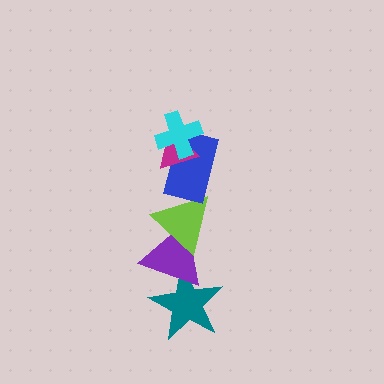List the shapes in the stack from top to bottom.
From top to bottom: the cyan cross, the magenta triangle, the blue rectangle, the lime triangle, the purple triangle, the teal star.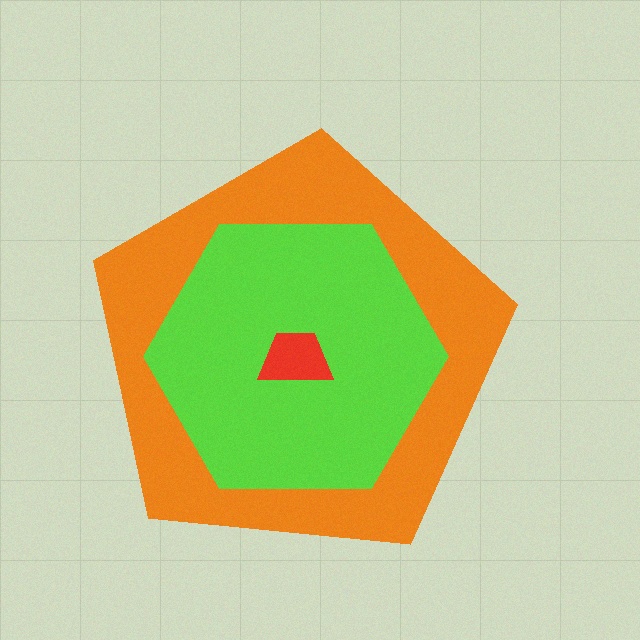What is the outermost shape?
The orange pentagon.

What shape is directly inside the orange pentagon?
The lime hexagon.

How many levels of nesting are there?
3.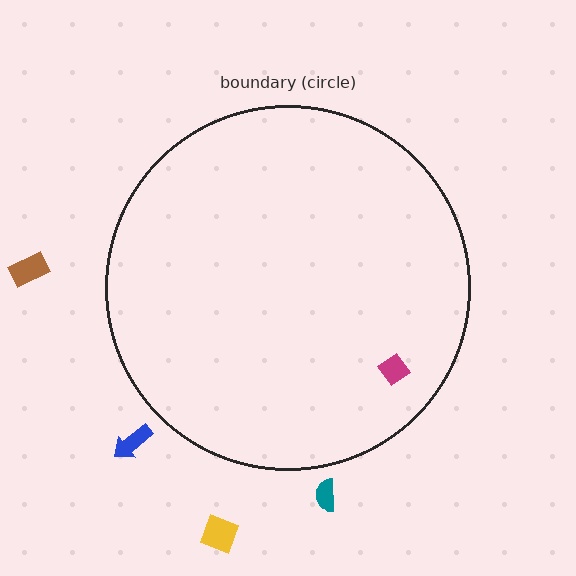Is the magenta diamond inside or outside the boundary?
Inside.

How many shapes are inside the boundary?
1 inside, 4 outside.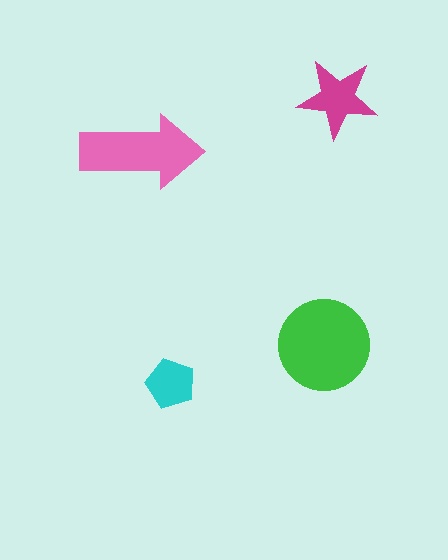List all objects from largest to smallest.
The green circle, the pink arrow, the magenta star, the cyan pentagon.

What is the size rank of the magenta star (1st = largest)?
3rd.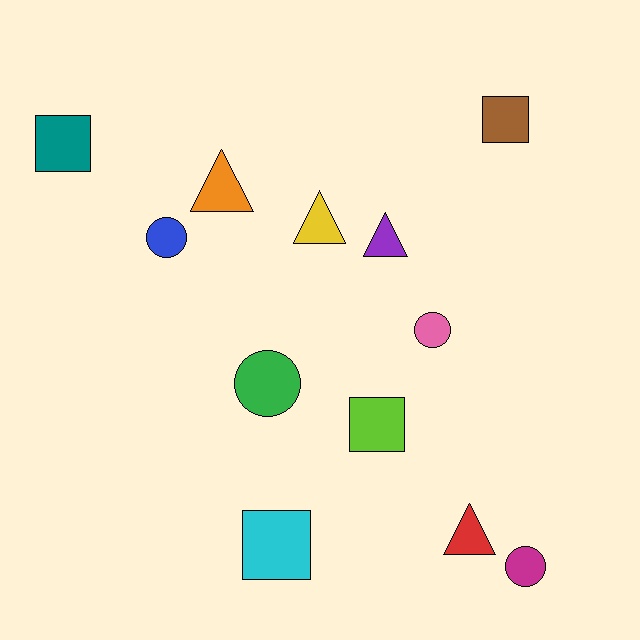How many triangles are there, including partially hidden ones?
There are 4 triangles.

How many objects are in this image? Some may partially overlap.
There are 12 objects.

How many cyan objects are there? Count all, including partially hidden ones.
There is 1 cyan object.